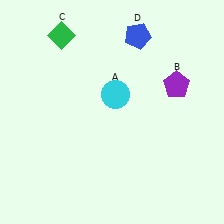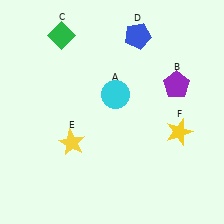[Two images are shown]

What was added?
A yellow star (E), a yellow star (F) were added in Image 2.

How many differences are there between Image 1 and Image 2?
There are 2 differences between the two images.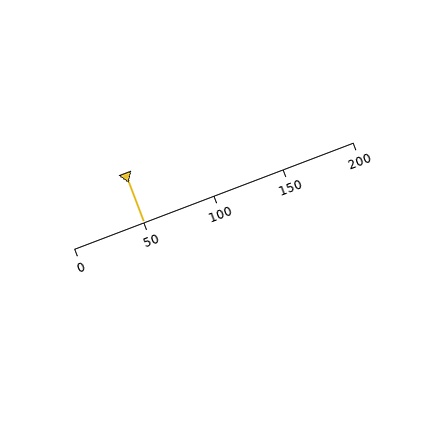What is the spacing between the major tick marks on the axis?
The major ticks are spaced 50 apart.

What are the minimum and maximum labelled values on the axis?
The axis runs from 0 to 200.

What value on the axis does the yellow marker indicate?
The marker indicates approximately 50.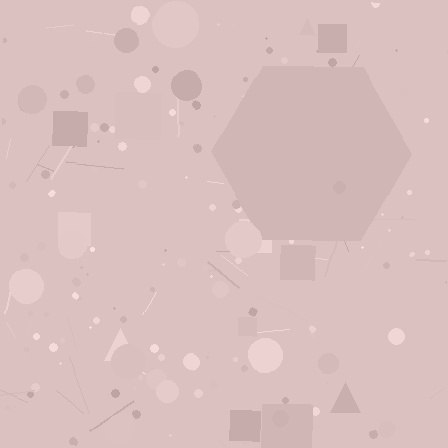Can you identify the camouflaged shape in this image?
The camouflaged shape is a hexagon.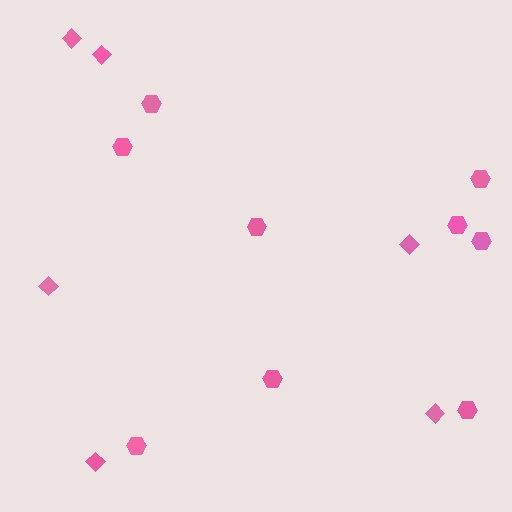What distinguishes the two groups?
There are 2 groups: one group of hexagons (9) and one group of diamonds (6).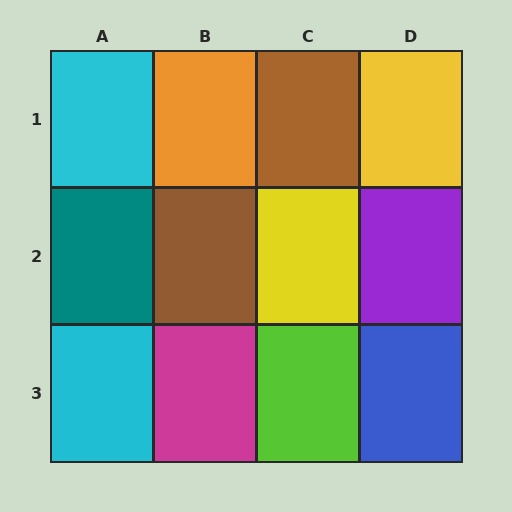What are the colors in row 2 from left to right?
Teal, brown, yellow, purple.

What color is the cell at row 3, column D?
Blue.